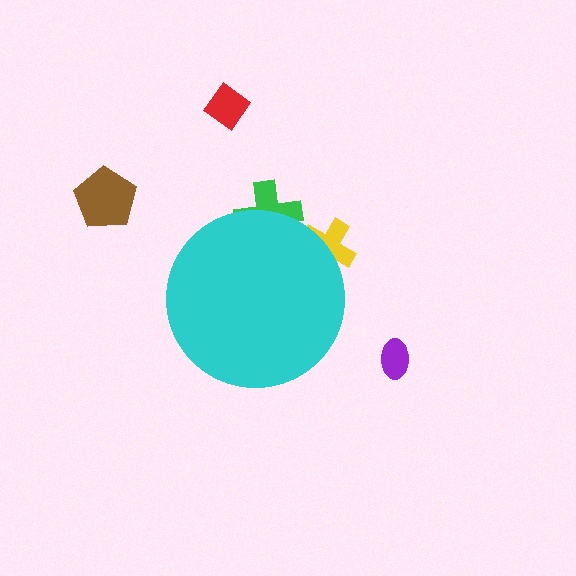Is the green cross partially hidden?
Yes, the green cross is partially hidden behind the cyan circle.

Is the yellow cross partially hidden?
Yes, the yellow cross is partially hidden behind the cyan circle.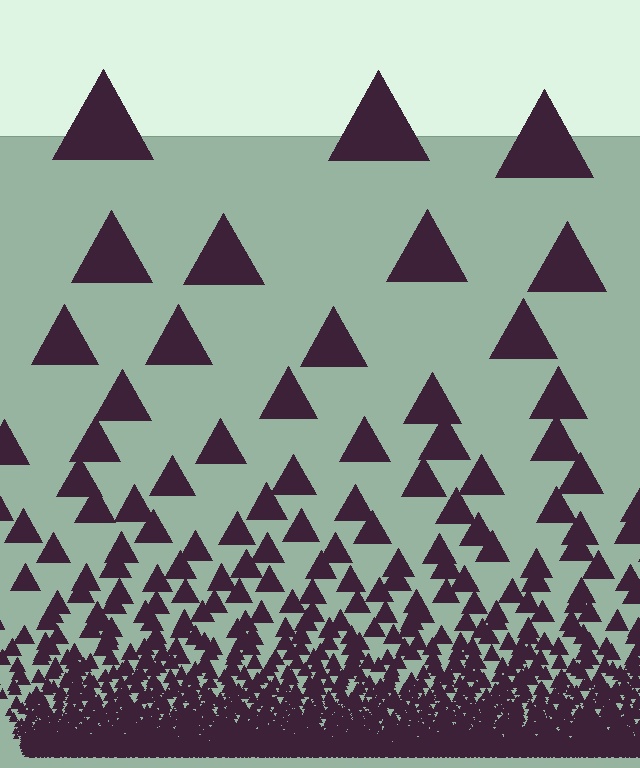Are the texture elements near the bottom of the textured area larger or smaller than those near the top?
Smaller. The gradient is inverted — elements near the bottom are smaller and denser.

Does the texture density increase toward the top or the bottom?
Density increases toward the bottom.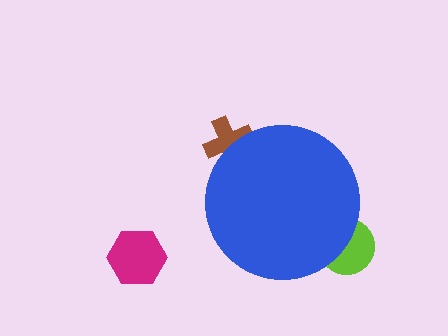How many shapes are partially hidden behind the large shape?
2 shapes are partially hidden.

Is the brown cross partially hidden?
Yes, the brown cross is partially hidden behind the blue circle.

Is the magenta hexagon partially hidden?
No, the magenta hexagon is fully visible.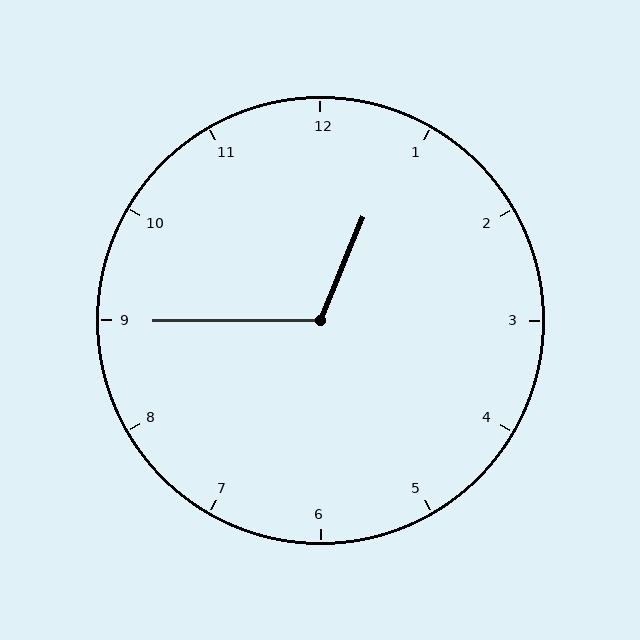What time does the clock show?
12:45.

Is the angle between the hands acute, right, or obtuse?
It is obtuse.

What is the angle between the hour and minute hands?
Approximately 112 degrees.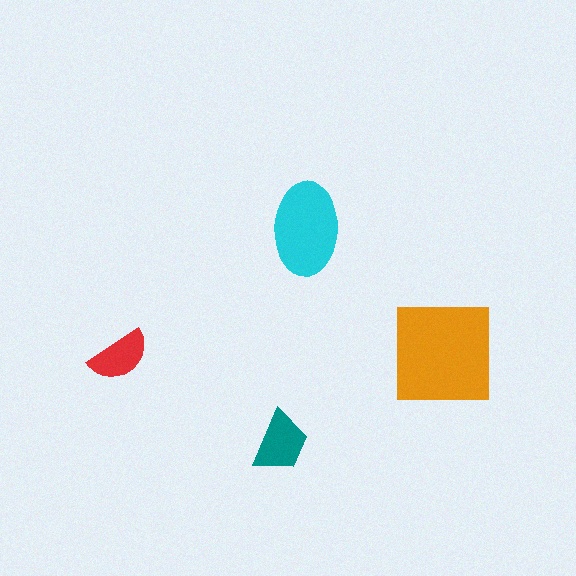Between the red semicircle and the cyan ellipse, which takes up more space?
The cyan ellipse.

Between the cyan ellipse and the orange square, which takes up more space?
The orange square.